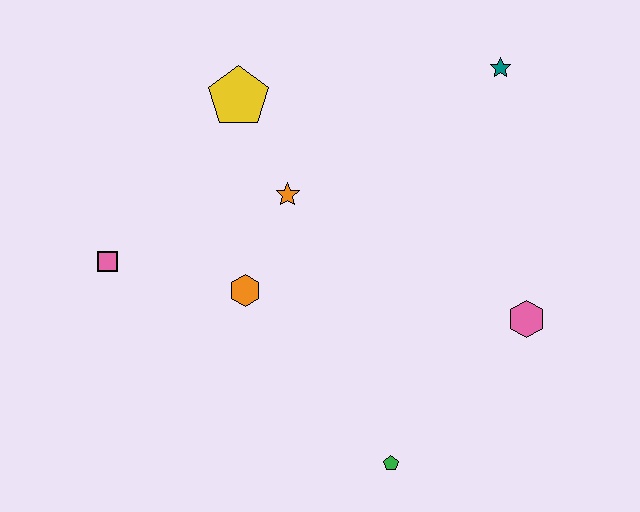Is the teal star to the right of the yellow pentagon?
Yes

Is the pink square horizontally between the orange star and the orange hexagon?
No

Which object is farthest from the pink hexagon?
The pink square is farthest from the pink hexagon.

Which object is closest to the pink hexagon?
The green pentagon is closest to the pink hexagon.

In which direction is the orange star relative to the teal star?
The orange star is to the left of the teal star.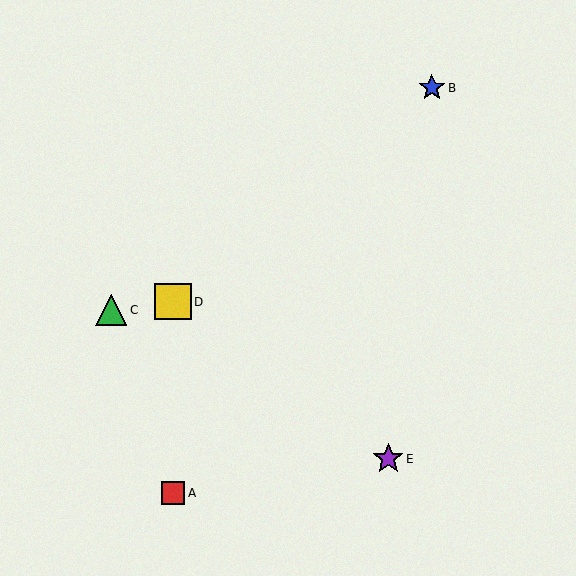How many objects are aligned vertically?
2 objects (A, D) are aligned vertically.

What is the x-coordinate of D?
Object D is at x≈173.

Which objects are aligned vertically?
Objects A, D are aligned vertically.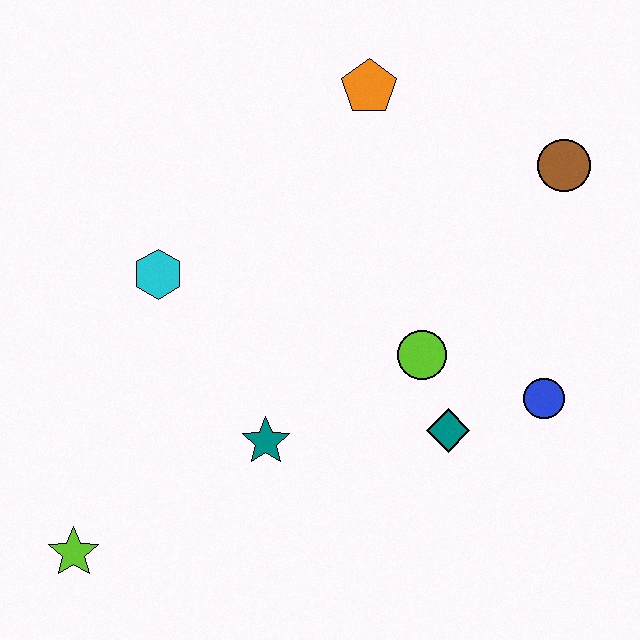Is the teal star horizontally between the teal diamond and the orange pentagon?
No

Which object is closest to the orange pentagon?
The brown circle is closest to the orange pentagon.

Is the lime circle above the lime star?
Yes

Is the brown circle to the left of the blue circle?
No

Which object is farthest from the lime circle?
The lime star is farthest from the lime circle.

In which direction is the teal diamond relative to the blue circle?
The teal diamond is to the left of the blue circle.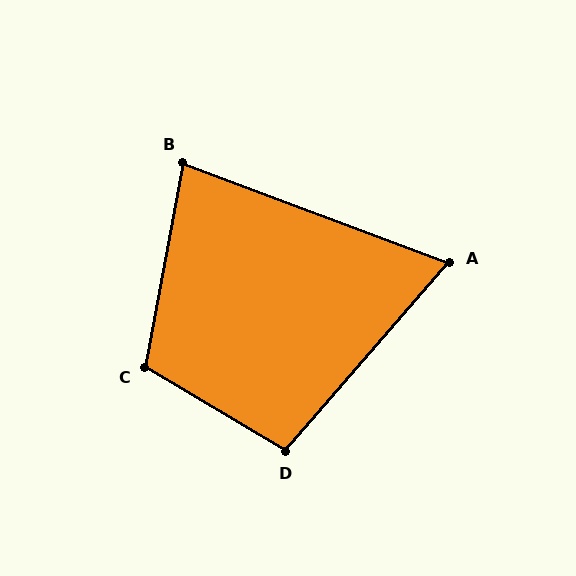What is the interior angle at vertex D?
Approximately 100 degrees (obtuse).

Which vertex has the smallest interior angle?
A, at approximately 70 degrees.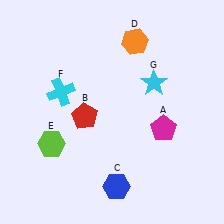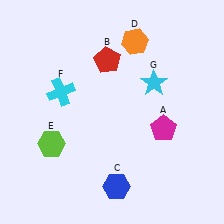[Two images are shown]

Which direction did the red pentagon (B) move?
The red pentagon (B) moved up.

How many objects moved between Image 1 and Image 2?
1 object moved between the two images.